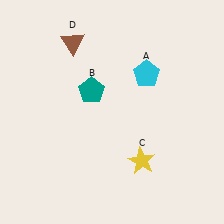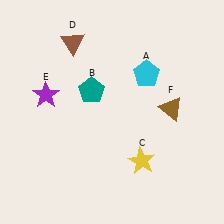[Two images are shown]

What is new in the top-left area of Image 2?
A purple star (E) was added in the top-left area of Image 2.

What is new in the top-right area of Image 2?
A brown triangle (F) was added in the top-right area of Image 2.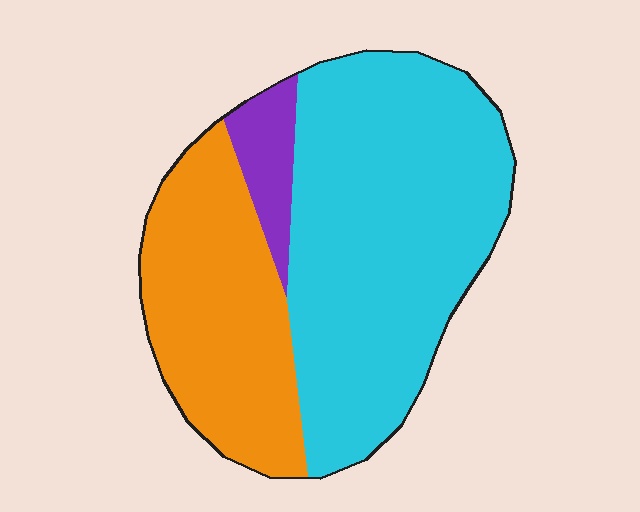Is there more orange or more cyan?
Cyan.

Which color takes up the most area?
Cyan, at roughly 60%.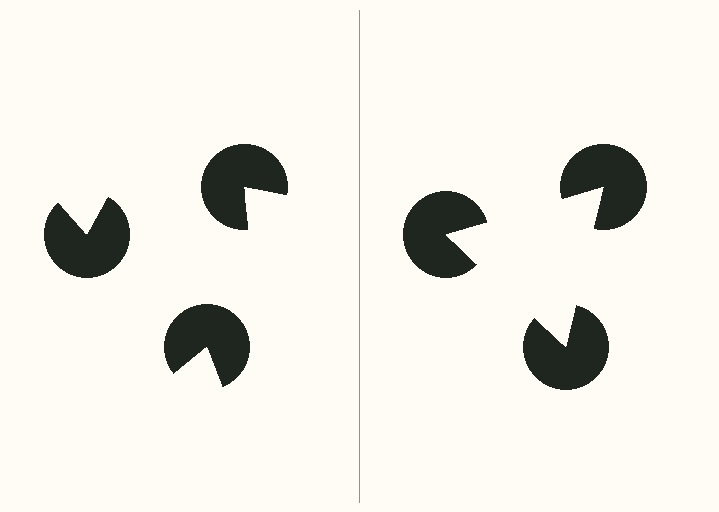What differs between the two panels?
The pac-man discs are positioned identically on both sides; only the wedge orientations differ. On the right they align to a triangle; on the left they are misaligned.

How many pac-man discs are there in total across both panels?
6 — 3 on each side.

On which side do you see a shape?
An illusory triangle appears on the right side. On the left side the wedge cuts are rotated, so no coherent shape forms.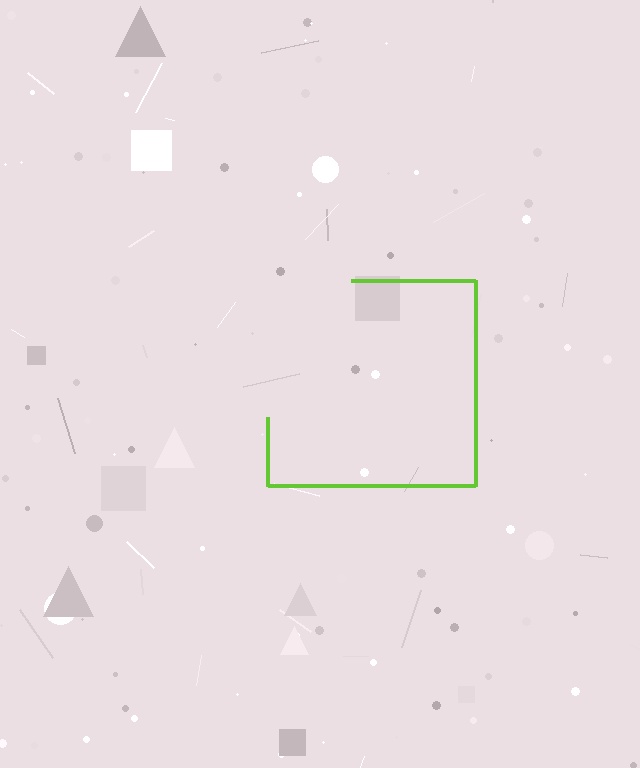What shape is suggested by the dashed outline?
The dashed outline suggests a square.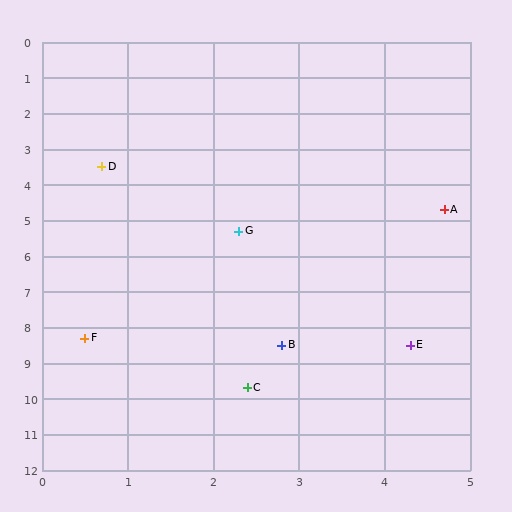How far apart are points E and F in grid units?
Points E and F are about 3.8 grid units apart.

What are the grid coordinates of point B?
Point B is at approximately (2.8, 8.5).